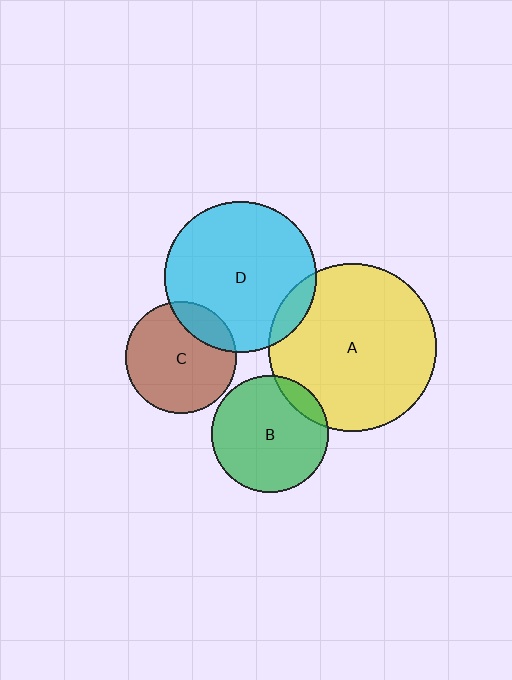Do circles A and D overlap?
Yes.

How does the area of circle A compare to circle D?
Approximately 1.2 times.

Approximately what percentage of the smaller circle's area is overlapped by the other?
Approximately 10%.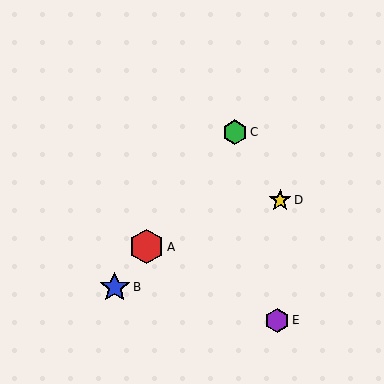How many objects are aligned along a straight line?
3 objects (A, B, C) are aligned along a straight line.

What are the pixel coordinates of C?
Object C is at (235, 132).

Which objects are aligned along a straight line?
Objects A, B, C are aligned along a straight line.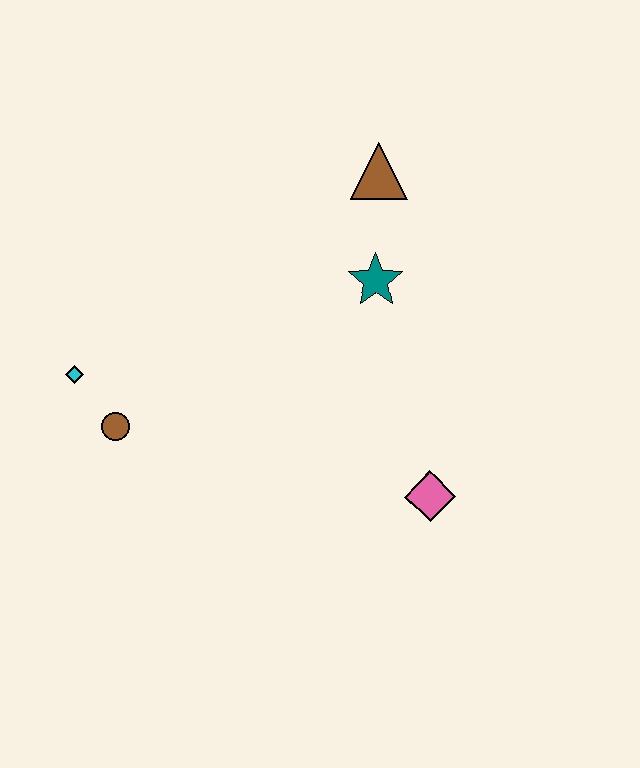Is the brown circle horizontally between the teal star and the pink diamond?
No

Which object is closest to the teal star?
The brown triangle is closest to the teal star.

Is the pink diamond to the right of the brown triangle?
Yes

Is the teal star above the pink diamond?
Yes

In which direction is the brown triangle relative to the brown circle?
The brown triangle is to the right of the brown circle.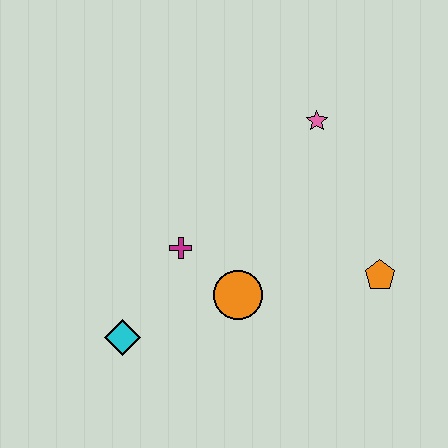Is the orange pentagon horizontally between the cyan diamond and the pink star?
No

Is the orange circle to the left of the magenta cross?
No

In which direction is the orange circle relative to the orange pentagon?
The orange circle is to the left of the orange pentagon.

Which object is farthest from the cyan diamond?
The pink star is farthest from the cyan diamond.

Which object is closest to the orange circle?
The magenta cross is closest to the orange circle.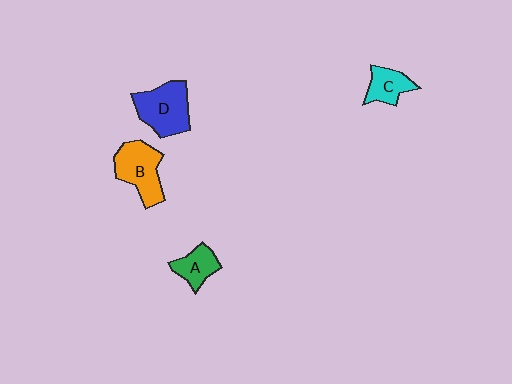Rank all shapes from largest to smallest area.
From largest to smallest: D (blue), B (orange), C (cyan), A (green).